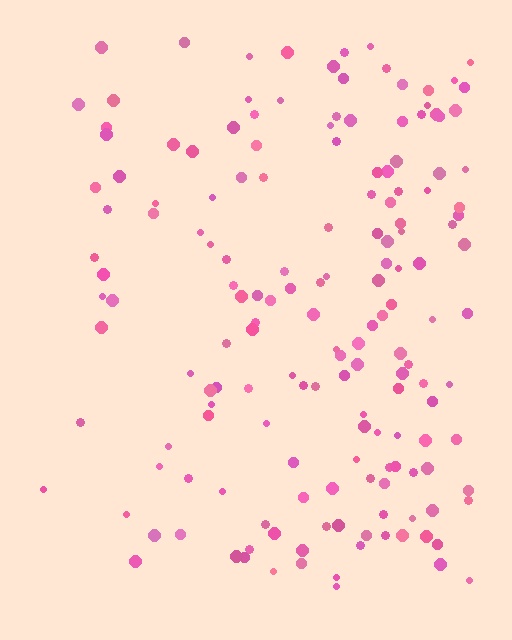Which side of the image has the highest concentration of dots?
The right.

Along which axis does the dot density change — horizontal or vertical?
Horizontal.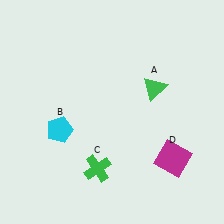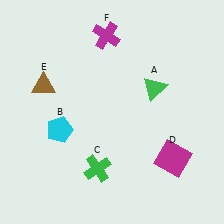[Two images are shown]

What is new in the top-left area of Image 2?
A brown triangle (E) was added in the top-left area of Image 2.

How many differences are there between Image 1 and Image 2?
There are 2 differences between the two images.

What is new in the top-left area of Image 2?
A magenta cross (F) was added in the top-left area of Image 2.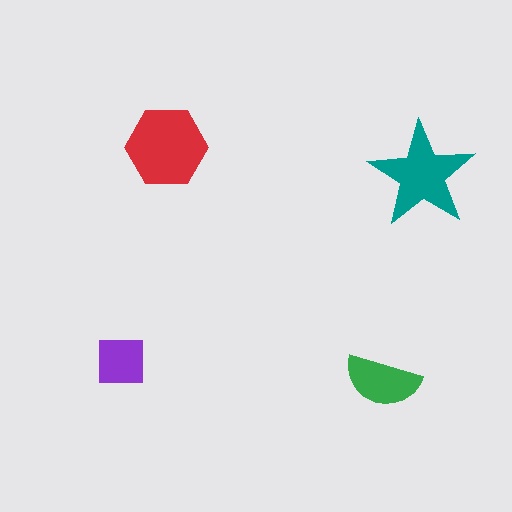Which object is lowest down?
The green semicircle is bottommost.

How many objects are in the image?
There are 4 objects in the image.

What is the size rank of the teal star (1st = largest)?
2nd.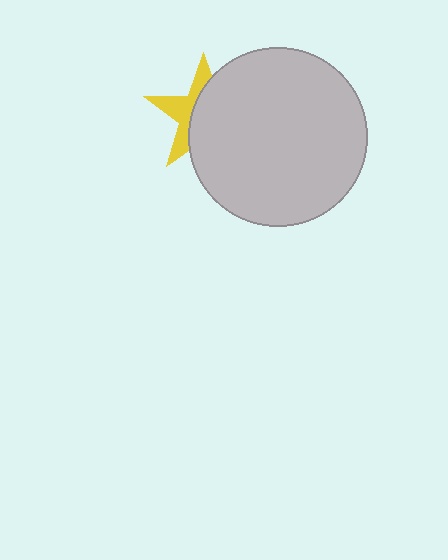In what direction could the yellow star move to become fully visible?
The yellow star could move left. That would shift it out from behind the light gray circle entirely.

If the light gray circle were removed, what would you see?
You would see the complete yellow star.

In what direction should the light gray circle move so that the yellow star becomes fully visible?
The light gray circle should move right. That is the shortest direction to clear the overlap and leave the yellow star fully visible.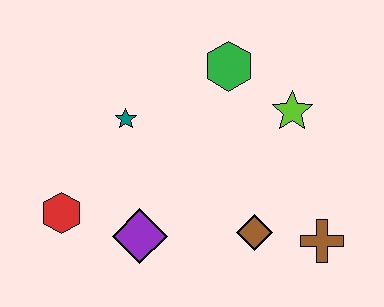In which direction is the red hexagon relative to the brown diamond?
The red hexagon is to the left of the brown diamond.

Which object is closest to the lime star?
The green hexagon is closest to the lime star.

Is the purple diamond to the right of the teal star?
Yes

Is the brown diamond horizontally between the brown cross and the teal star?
Yes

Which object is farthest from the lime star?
The red hexagon is farthest from the lime star.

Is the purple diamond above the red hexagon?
No